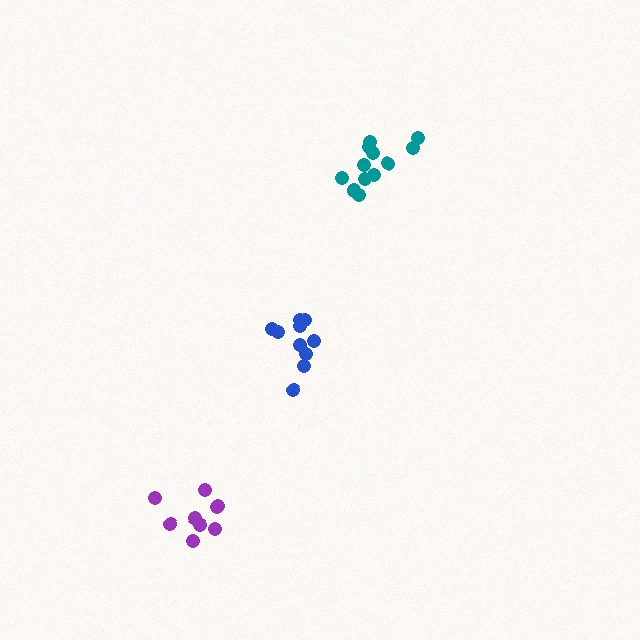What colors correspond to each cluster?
The clusters are colored: teal, purple, blue.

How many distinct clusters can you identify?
There are 3 distinct clusters.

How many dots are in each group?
Group 1: 12 dots, Group 2: 9 dots, Group 3: 10 dots (31 total).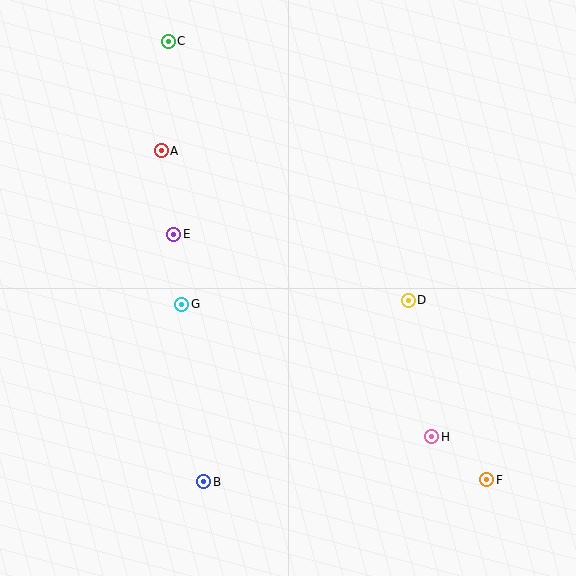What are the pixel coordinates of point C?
Point C is at (168, 41).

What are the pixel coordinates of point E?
Point E is at (174, 234).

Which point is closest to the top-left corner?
Point C is closest to the top-left corner.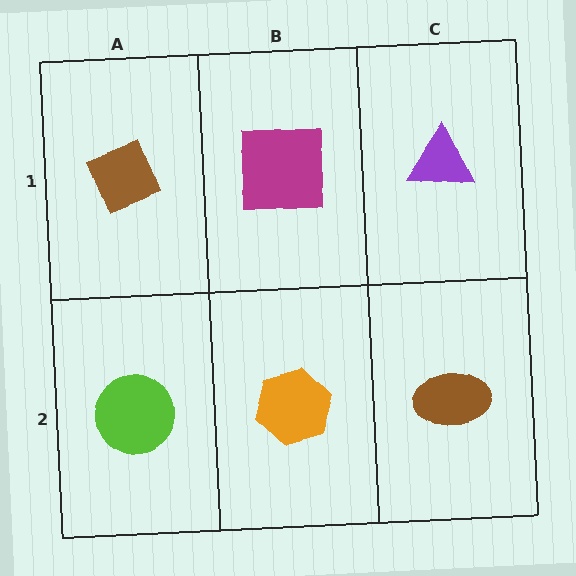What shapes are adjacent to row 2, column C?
A purple triangle (row 1, column C), an orange hexagon (row 2, column B).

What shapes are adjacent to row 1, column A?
A lime circle (row 2, column A), a magenta square (row 1, column B).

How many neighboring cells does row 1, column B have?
3.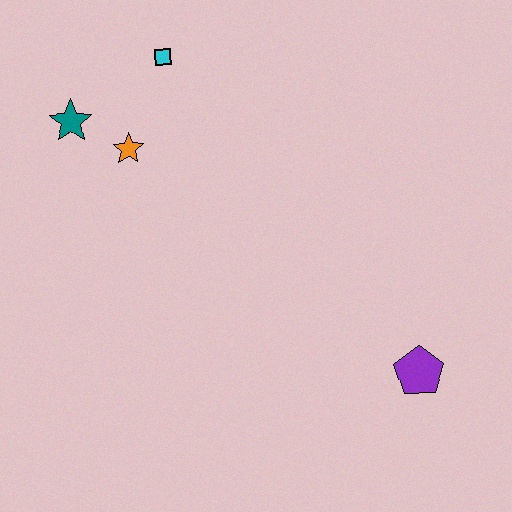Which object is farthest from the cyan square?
The purple pentagon is farthest from the cyan square.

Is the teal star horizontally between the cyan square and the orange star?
No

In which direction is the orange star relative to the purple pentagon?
The orange star is to the left of the purple pentagon.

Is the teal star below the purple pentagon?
No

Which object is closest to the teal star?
The orange star is closest to the teal star.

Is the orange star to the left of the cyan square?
Yes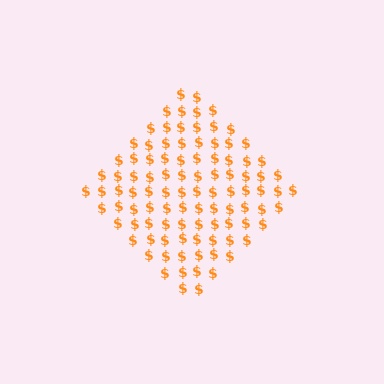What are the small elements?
The small elements are dollar signs.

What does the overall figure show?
The overall figure shows a diamond.